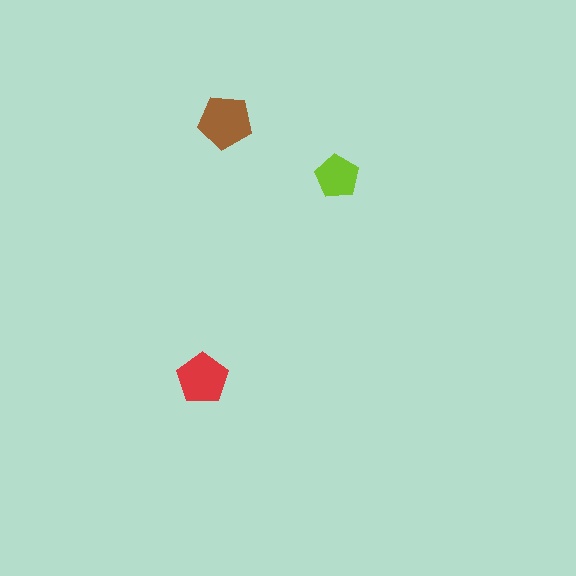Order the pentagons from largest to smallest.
the brown one, the red one, the lime one.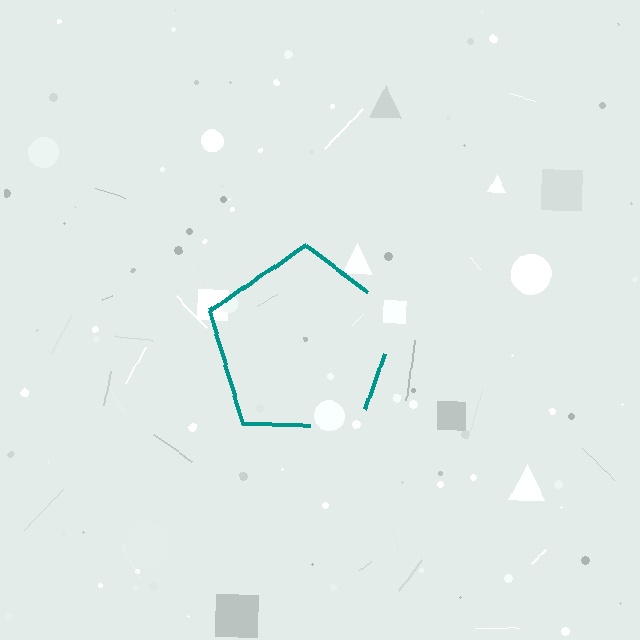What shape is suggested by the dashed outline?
The dashed outline suggests a pentagon.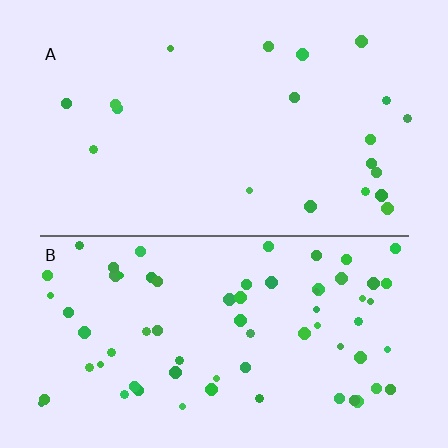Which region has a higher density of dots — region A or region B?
B (the bottom).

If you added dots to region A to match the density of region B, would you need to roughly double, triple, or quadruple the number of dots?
Approximately triple.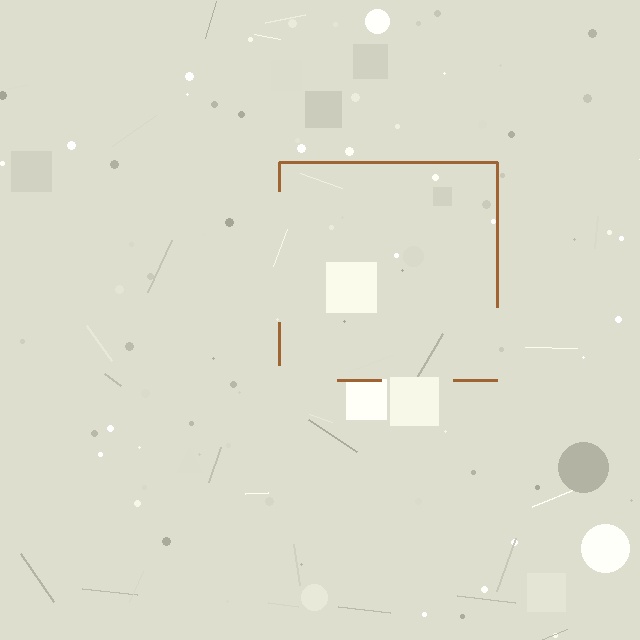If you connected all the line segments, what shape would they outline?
They would outline a square.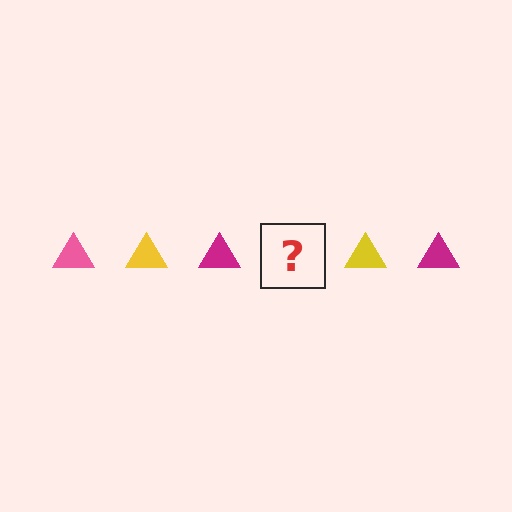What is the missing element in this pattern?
The missing element is a pink triangle.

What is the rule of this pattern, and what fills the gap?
The rule is that the pattern cycles through pink, yellow, magenta triangles. The gap should be filled with a pink triangle.